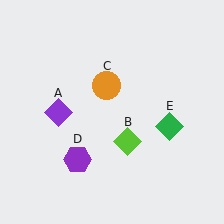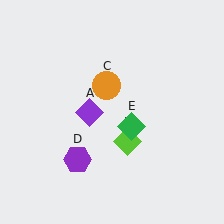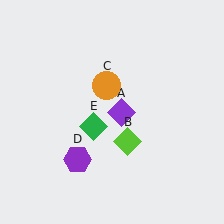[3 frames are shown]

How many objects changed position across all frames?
2 objects changed position: purple diamond (object A), green diamond (object E).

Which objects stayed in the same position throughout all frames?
Lime diamond (object B) and orange circle (object C) and purple hexagon (object D) remained stationary.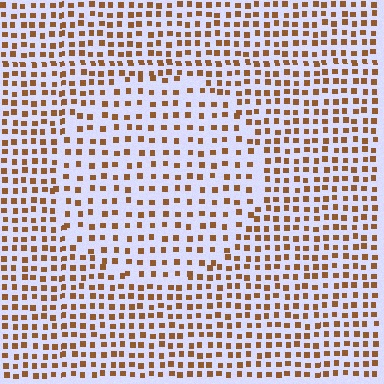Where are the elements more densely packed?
The elements are more densely packed outside the circle boundary.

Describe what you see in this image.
The image contains small brown elements arranged at two different densities. A circle-shaped region is visible where the elements are less densely packed than the surrounding area.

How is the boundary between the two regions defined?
The boundary is defined by a change in element density (approximately 1.6x ratio). All elements are the same color, size, and shape.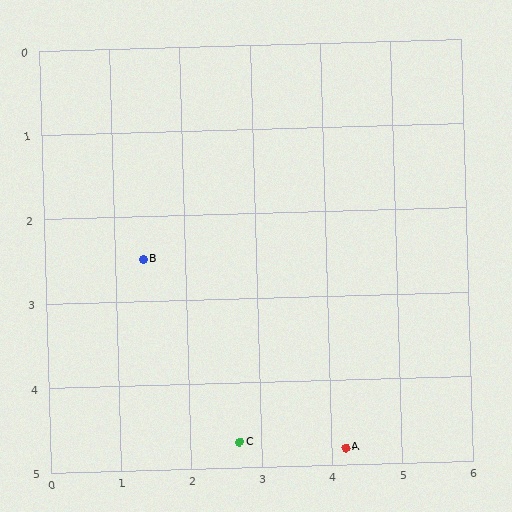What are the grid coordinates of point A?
Point A is at approximately (4.2, 4.8).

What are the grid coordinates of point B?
Point B is at approximately (1.4, 2.5).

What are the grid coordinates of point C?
Point C is at approximately (2.7, 4.7).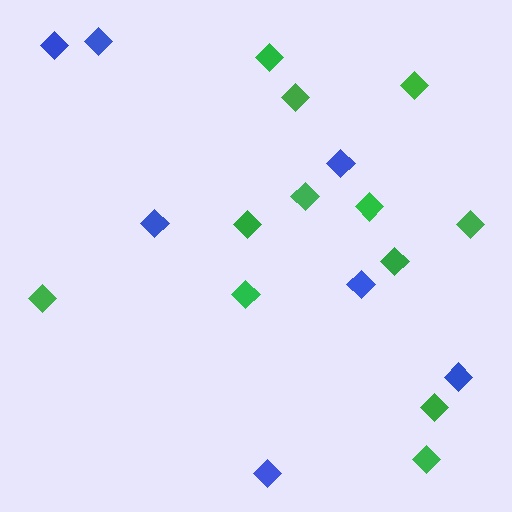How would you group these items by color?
There are 2 groups: one group of blue diamonds (7) and one group of green diamonds (12).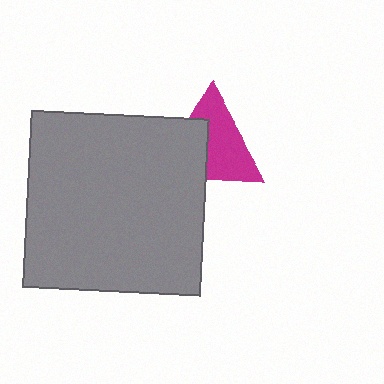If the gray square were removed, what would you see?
You would see the complete magenta triangle.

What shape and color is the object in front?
The object in front is a gray square.